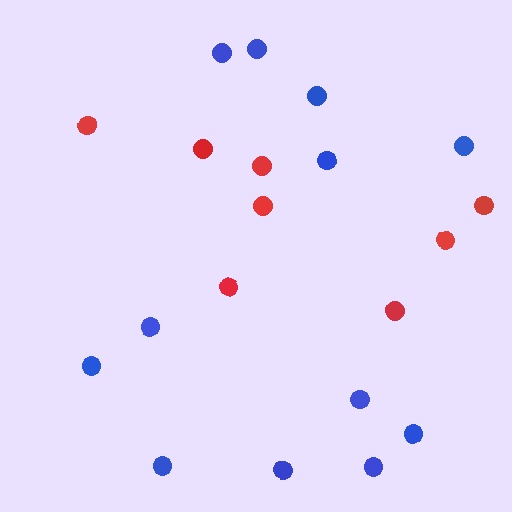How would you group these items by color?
There are 2 groups: one group of blue circles (12) and one group of red circles (8).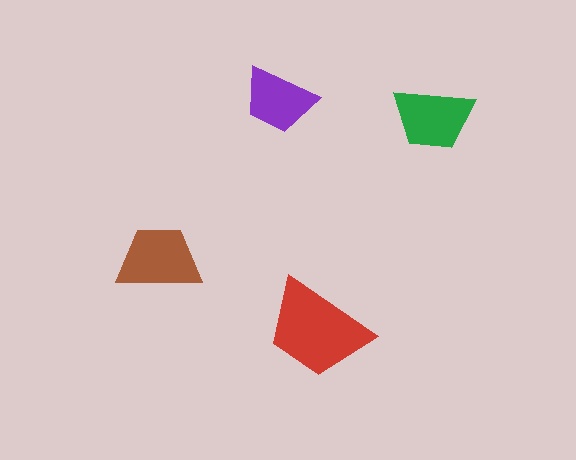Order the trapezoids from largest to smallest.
the red one, the brown one, the green one, the purple one.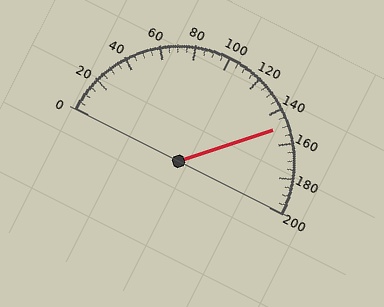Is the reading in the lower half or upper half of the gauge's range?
The reading is in the upper half of the range (0 to 200).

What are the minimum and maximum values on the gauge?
The gauge ranges from 0 to 200.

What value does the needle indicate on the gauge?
The needle indicates approximately 150.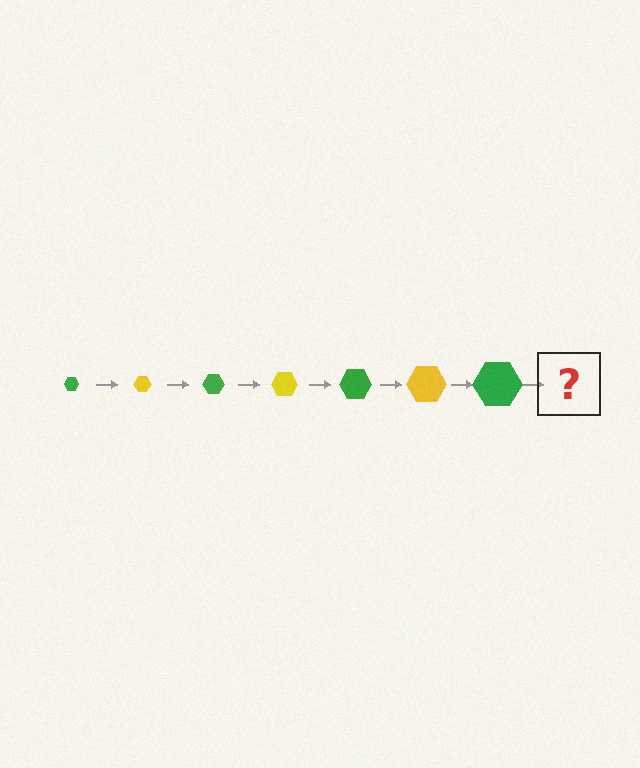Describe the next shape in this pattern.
It should be a yellow hexagon, larger than the previous one.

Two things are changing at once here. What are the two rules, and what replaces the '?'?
The two rules are that the hexagon grows larger each step and the color cycles through green and yellow. The '?' should be a yellow hexagon, larger than the previous one.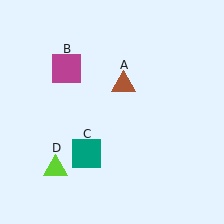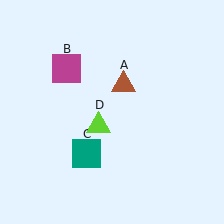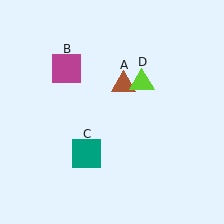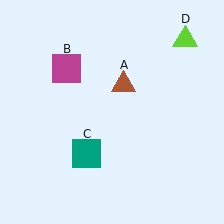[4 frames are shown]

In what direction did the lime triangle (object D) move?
The lime triangle (object D) moved up and to the right.